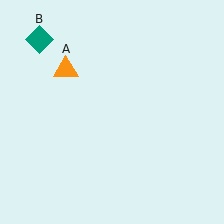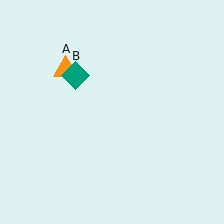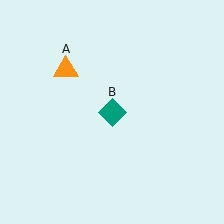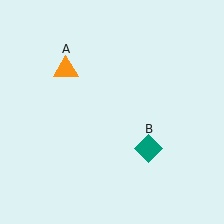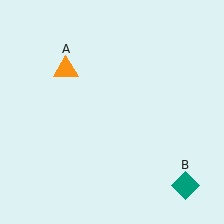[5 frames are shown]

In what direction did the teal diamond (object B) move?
The teal diamond (object B) moved down and to the right.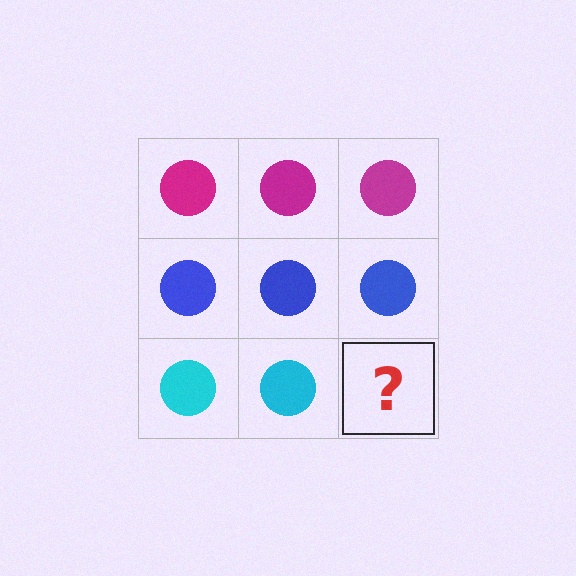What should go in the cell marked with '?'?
The missing cell should contain a cyan circle.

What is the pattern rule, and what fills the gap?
The rule is that each row has a consistent color. The gap should be filled with a cyan circle.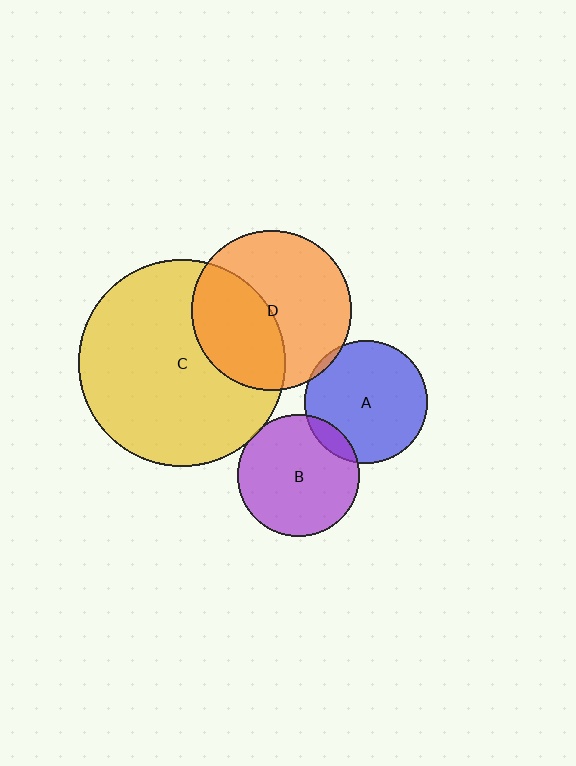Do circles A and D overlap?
Yes.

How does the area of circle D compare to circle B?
Approximately 1.7 times.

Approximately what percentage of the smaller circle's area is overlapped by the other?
Approximately 5%.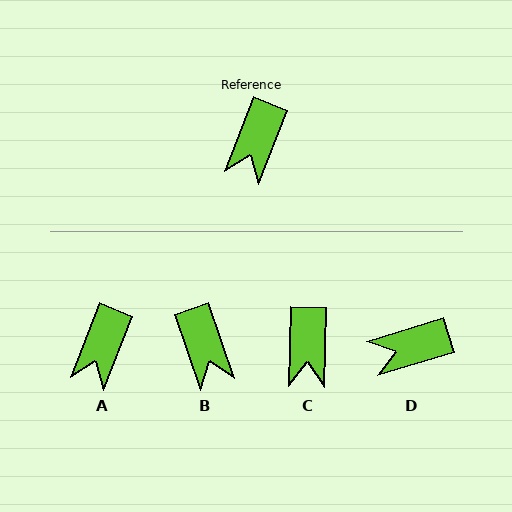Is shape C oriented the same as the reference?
No, it is off by about 20 degrees.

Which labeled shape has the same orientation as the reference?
A.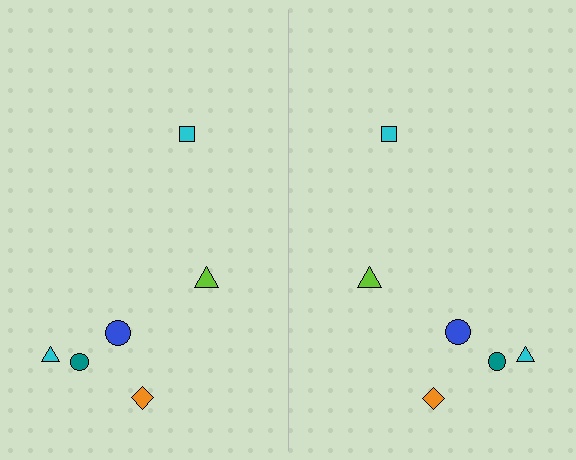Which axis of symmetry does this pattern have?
The pattern has a vertical axis of symmetry running through the center of the image.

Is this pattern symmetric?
Yes, this pattern has bilateral (reflection) symmetry.